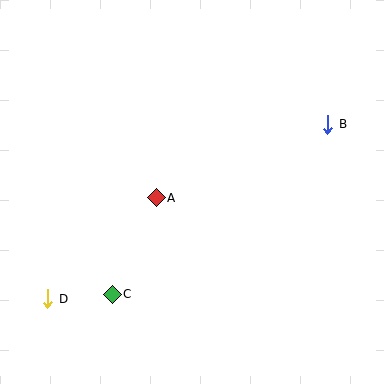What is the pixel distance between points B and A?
The distance between B and A is 187 pixels.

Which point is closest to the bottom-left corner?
Point D is closest to the bottom-left corner.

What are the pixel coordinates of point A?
Point A is at (156, 198).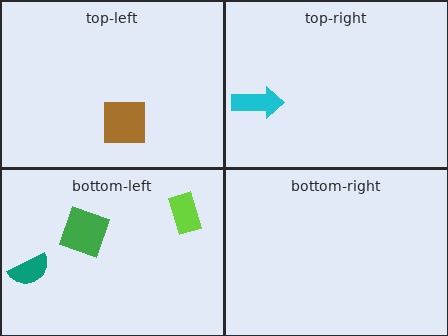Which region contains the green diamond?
The bottom-left region.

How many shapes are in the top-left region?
1.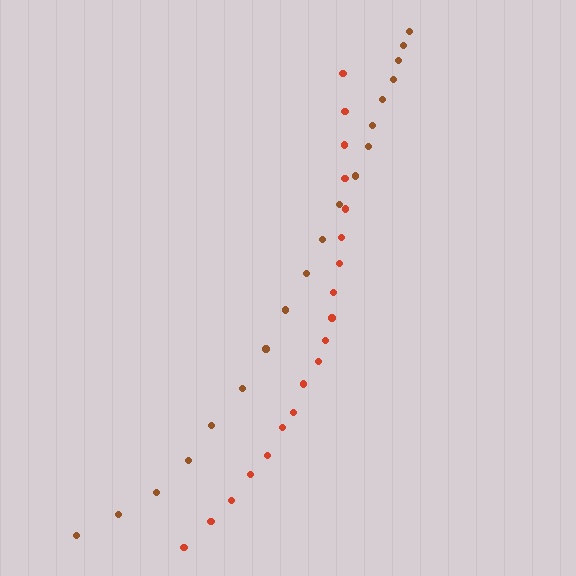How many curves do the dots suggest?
There are 2 distinct paths.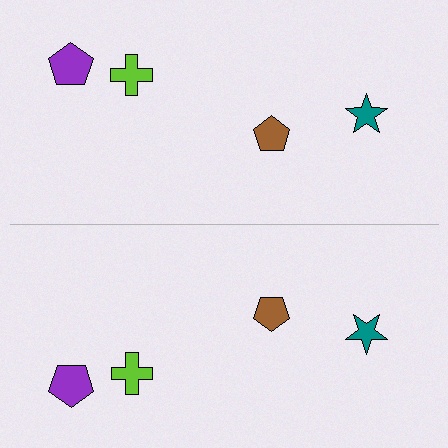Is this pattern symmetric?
Yes, this pattern has bilateral (reflection) symmetry.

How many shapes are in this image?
There are 8 shapes in this image.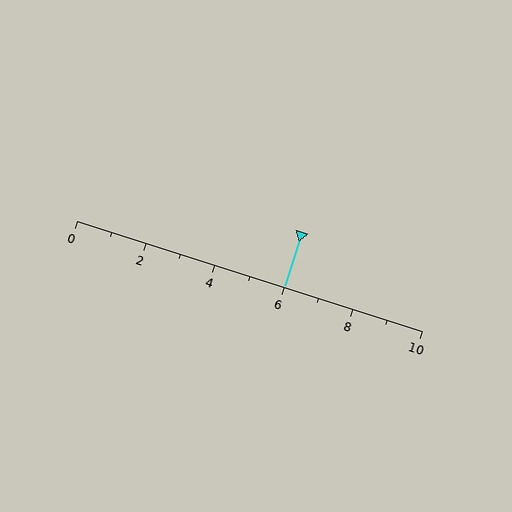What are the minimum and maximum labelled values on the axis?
The axis runs from 0 to 10.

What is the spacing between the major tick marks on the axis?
The major ticks are spaced 2 apart.